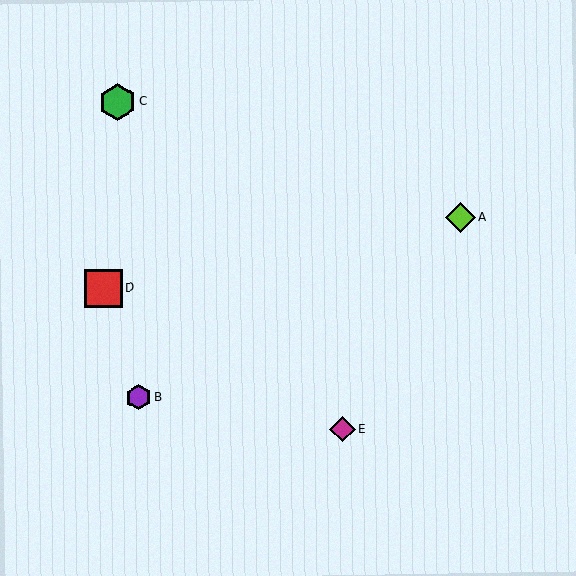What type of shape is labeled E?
Shape E is a magenta diamond.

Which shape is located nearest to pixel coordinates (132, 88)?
The green hexagon (labeled C) at (118, 102) is nearest to that location.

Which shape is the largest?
The red square (labeled D) is the largest.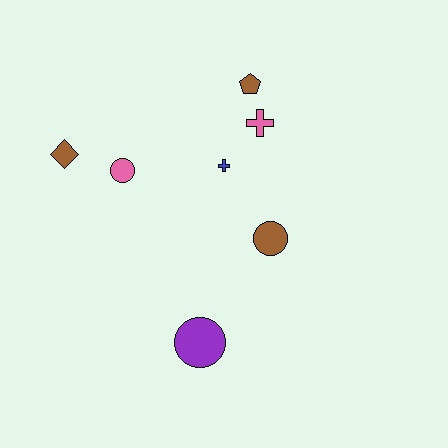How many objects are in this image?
There are 7 objects.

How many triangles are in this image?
There are no triangles.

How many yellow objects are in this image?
There are no yellow objects.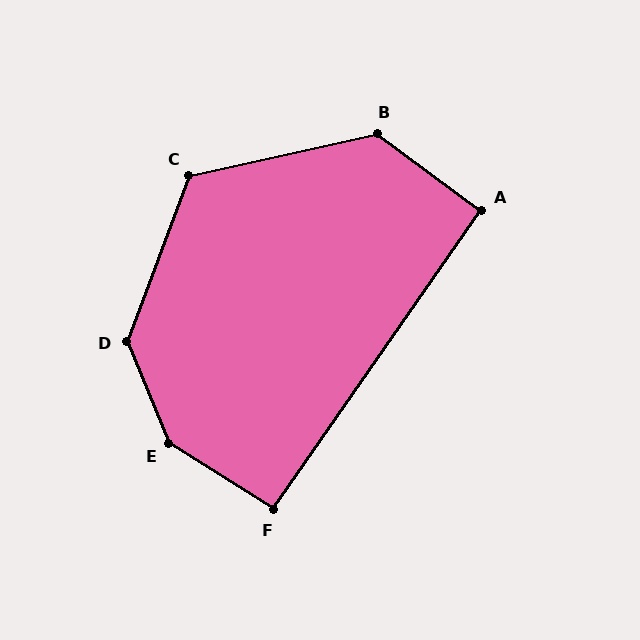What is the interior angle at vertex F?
Approximately 93 degrees (approximately right).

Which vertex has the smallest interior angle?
A, at approximately 92 degrees.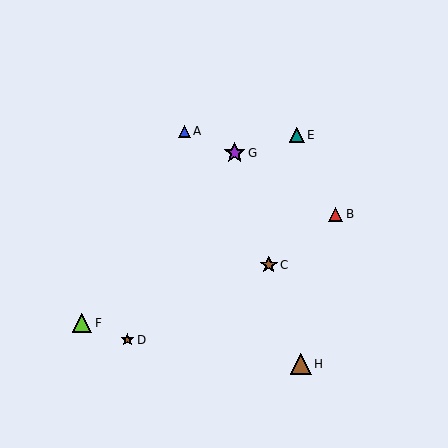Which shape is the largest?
The purple star (labeled G) is the largest.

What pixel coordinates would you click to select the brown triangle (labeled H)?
Click at (301, 364) to select the brown triangle H.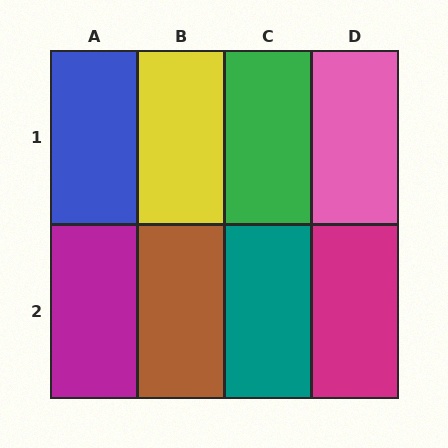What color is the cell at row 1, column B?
Yellow.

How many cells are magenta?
2 cells are magenta.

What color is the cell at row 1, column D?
Pink.